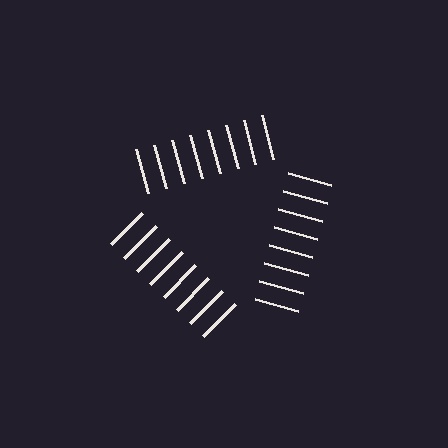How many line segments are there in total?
24 — 8 along each of the 3 edges.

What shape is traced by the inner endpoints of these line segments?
An illusory triangle — the line segments terminate on its edges but no continuous stroke is drawn.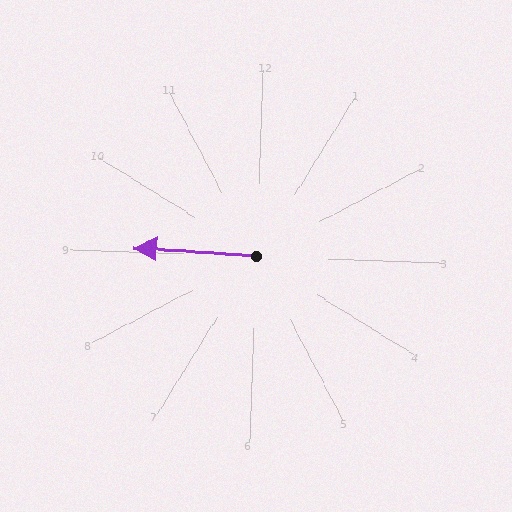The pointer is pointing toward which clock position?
Roughly 9 o'clock.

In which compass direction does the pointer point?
West.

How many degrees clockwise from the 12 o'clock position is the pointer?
Approximately 272 degrees.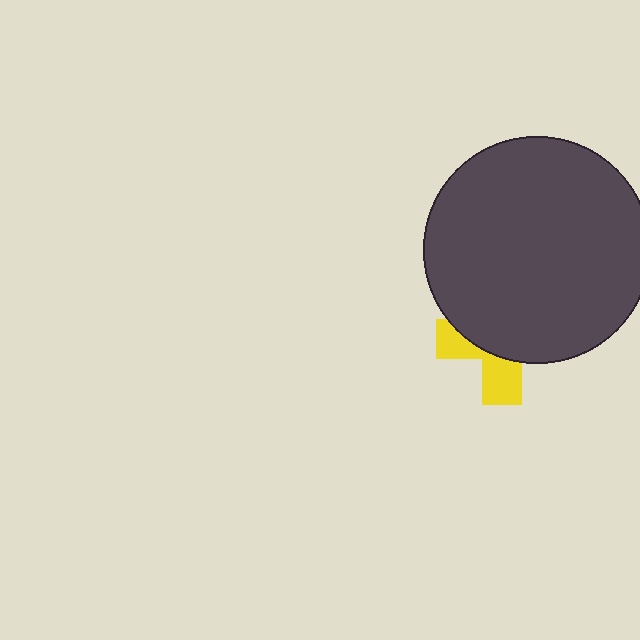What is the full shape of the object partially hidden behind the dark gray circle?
The partially hidden object is a yellow cross.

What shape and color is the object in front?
The object in front is a dark gray circle.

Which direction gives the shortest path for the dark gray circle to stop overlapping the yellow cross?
Moving up gives the shortest separation.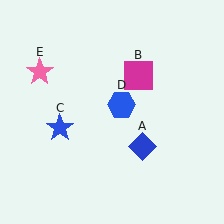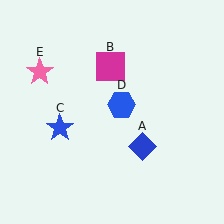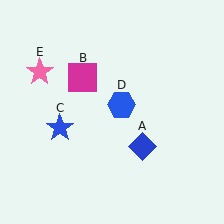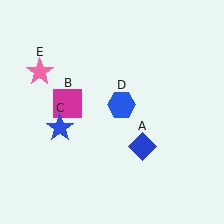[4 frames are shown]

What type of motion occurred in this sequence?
The magenta square (object B) rotated counterclockwise around the center of the scene.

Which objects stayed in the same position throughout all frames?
Blue diamond (object A) and blue star (object C) and blue hexagon (object D) and pink star (object E) remained stationary.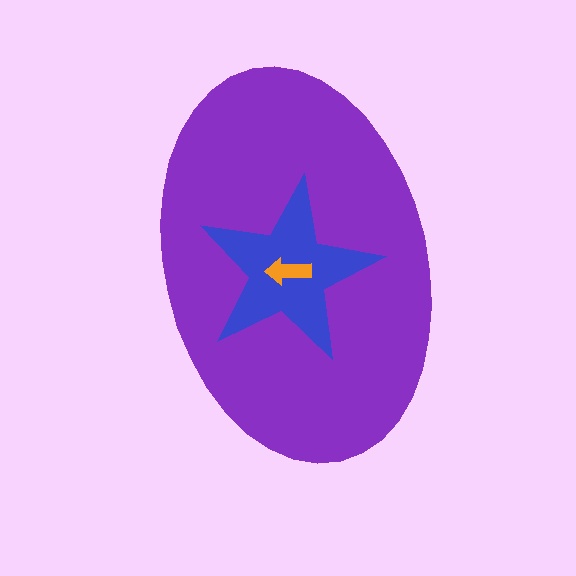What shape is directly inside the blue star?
The orange arrow.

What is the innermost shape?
The orange arrow.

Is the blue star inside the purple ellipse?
Yes.